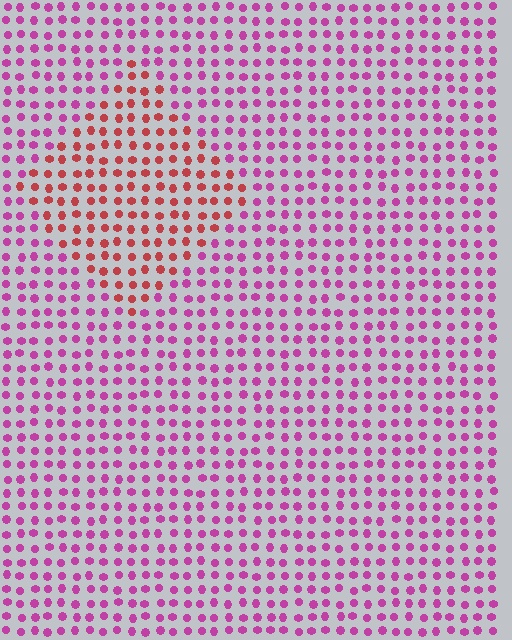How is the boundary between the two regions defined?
The boundary is defined purely by a slight shift in hue (about 43 degrees). Spacing, size, and orientation are identical on both sides.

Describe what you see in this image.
The image is filled with small magenta elements in a uniform arrangement. A diamond-shaped region is visible where the elements are tinted to a slightly different hue, forming a subtle color boundary.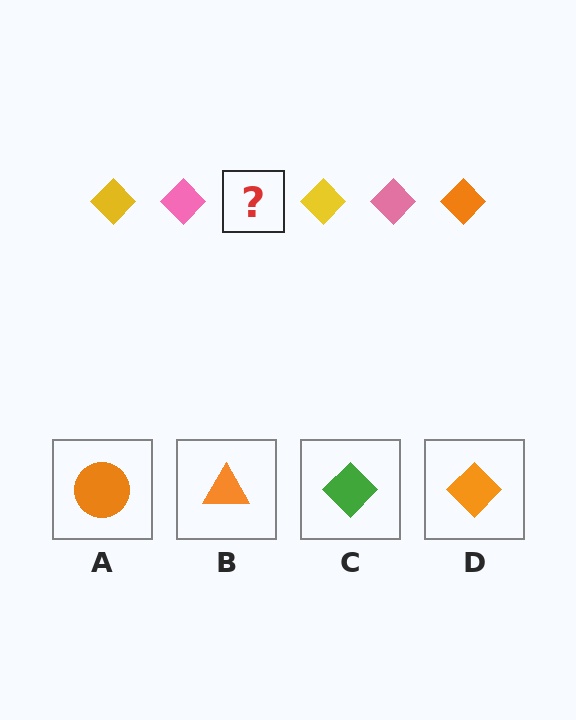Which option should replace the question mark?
Option D.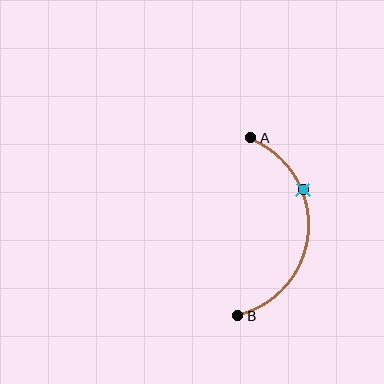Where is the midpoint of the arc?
The arc midpoint is the point on the curve farthest from the straight line joining A and B. It sits to the right of that line.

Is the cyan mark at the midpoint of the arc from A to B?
No. The cyan mark lies on the arc but is closer to endpoint A. The arc midpoint would be at the point on the curve equidistant along the arc from both A and B.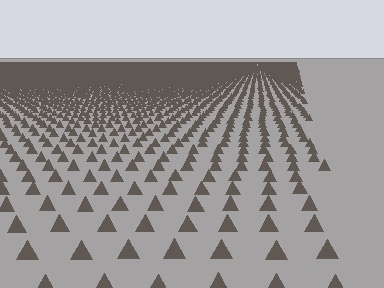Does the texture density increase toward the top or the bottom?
Density increases toward the top.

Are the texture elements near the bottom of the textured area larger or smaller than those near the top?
Larger. Near the bottom, elements are closer to the viewer and appear at a bigger on-screen size.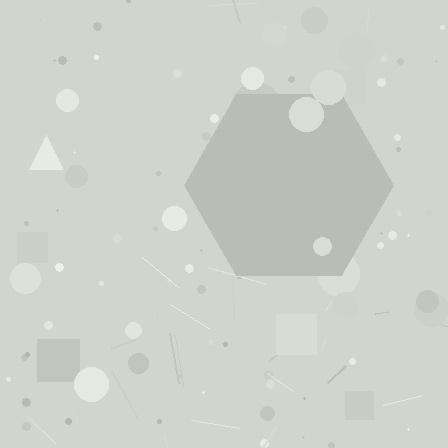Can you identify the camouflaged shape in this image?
The camouflaged shape is a hexagon.